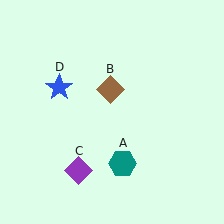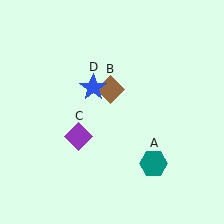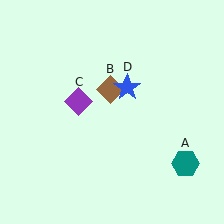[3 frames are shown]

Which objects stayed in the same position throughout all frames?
Brown diamond (object B) remained stationary.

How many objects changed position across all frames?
3 objects changed position: teal hexagon (object A), purple diamond (object C), blue star (object D).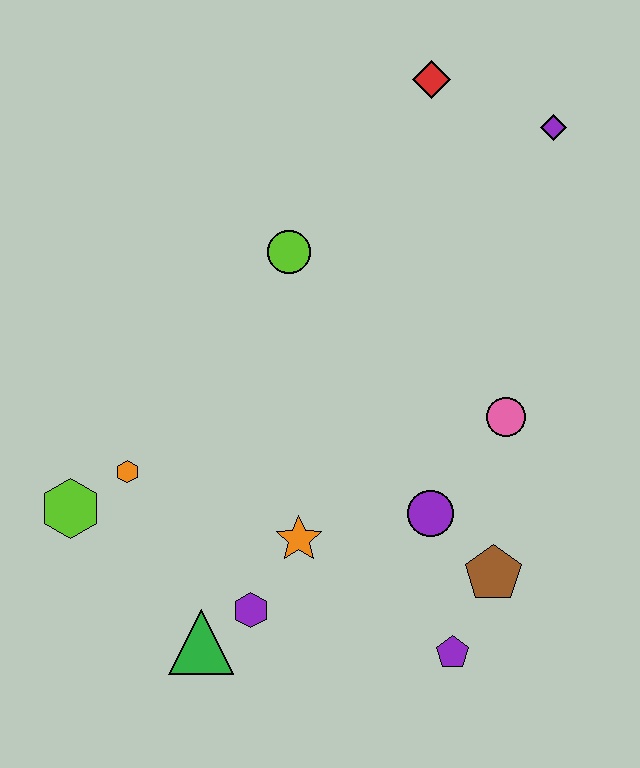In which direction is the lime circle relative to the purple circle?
The lime circle is above the purple circle.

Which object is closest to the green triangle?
The purple hexagon is closest to the green triangle.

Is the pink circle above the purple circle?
Yes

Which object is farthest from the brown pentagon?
The red diamond is farthest from the brown pentagon.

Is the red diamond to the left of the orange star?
No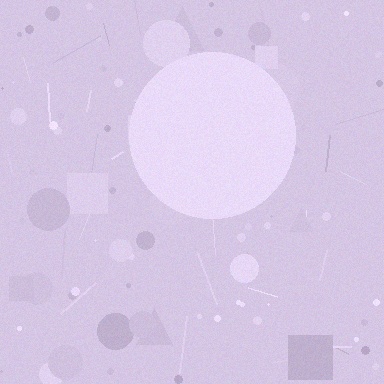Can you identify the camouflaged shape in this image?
The camouflaged shape is a circle.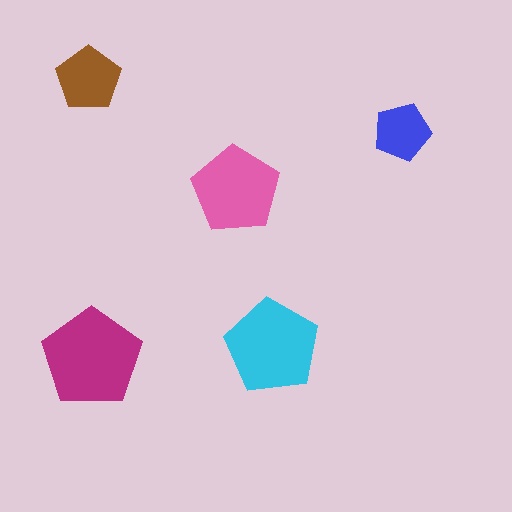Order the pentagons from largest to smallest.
the magenta one, the cyan one, the pink one, the brown one, the blue one.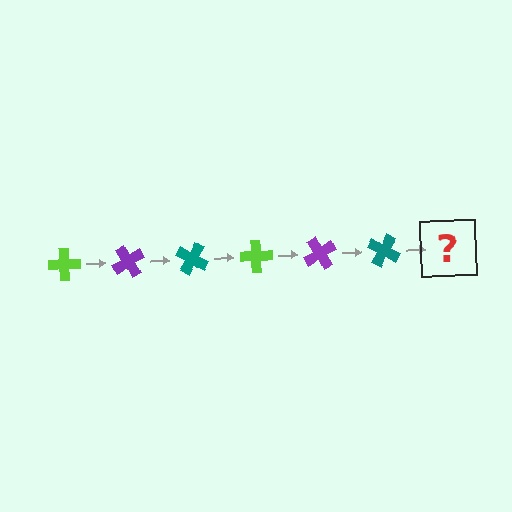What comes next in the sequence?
The next element should be a lime cross, rotated 360 degrees from the start.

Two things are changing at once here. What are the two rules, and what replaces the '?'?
The two rules are that it rotates 60 degrees each step and the color cycles through lime, purple, and teal. The '?' should be a lime cross, rotated 360 degrees from the start.